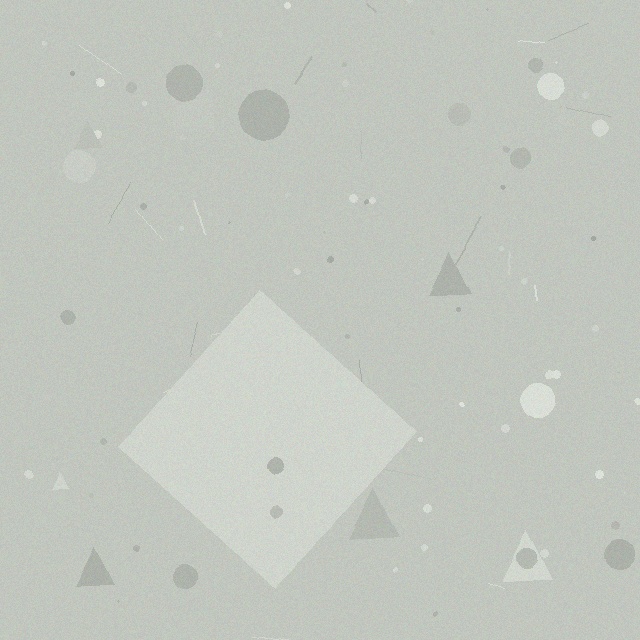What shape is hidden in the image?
A diamond is hidden in the image.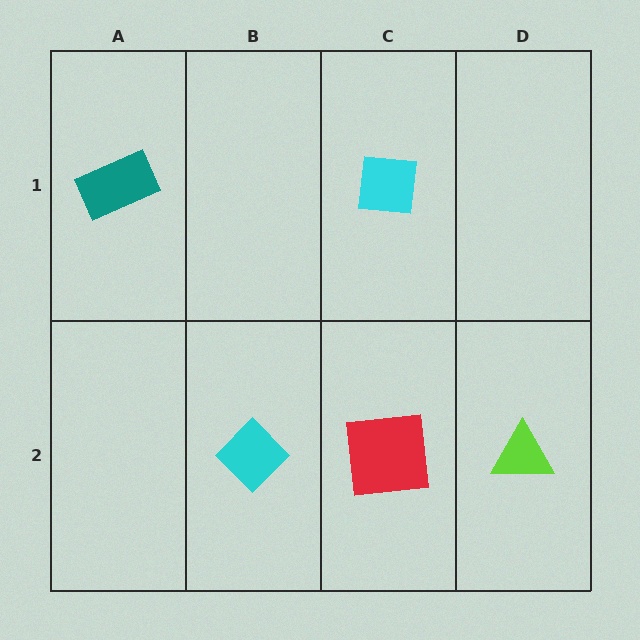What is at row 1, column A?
A teal rectangle.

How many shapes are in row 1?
2 shapes.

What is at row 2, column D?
A lime triangle.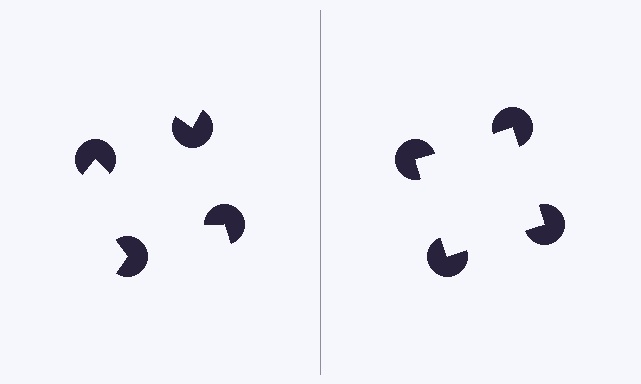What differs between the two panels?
The pac-man discs are positioned identically on both sides; only the wedge orientations differ. On the right they align to a square; on the left they are misaligned.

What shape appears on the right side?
An illusory square.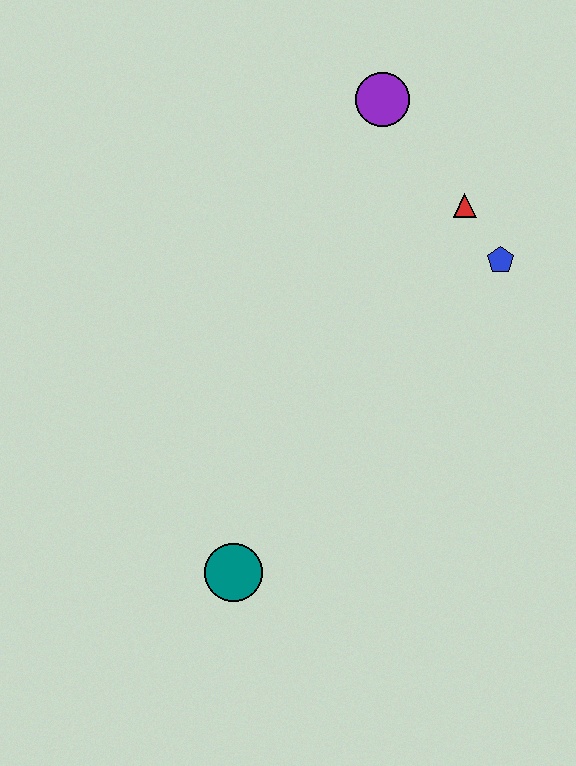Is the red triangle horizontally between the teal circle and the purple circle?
No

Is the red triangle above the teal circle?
Yes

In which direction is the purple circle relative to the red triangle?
The purple circle is above the red triangle.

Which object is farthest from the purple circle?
The teal circle is farthest from the purple circle.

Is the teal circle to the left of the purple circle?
Yes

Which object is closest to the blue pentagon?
The red triangle is closest to the blue pentagon.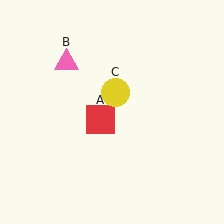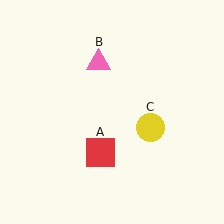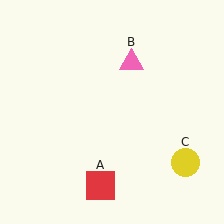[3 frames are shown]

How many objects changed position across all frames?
3 objects changed position: red square (object A), pink triangle (object B), yellow circle (object C).